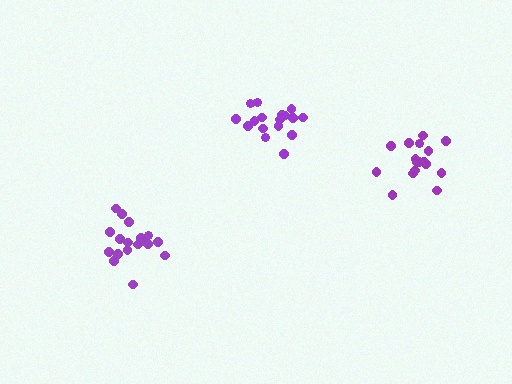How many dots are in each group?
Group 1: 17 dots, Group 2: 17 dots, Group 3: 18 dots (52 total).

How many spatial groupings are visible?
There are 3 spatial groupings.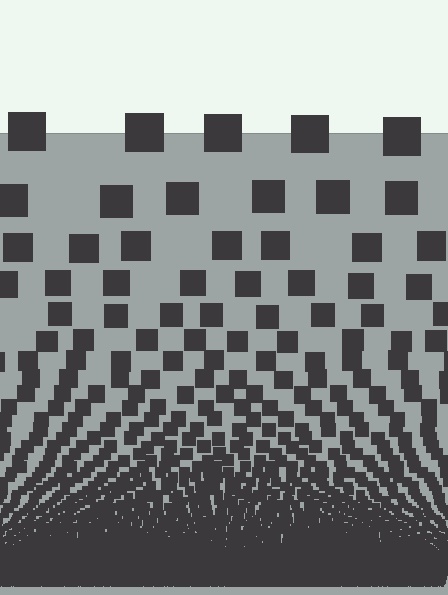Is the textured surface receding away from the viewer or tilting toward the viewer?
The surface appears to tilt toward the viewer. Texture elements get larger and sparser toward the top.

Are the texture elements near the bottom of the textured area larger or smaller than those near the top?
Smaller. The gradient is inverted — elements near the bottom are smaller and denser.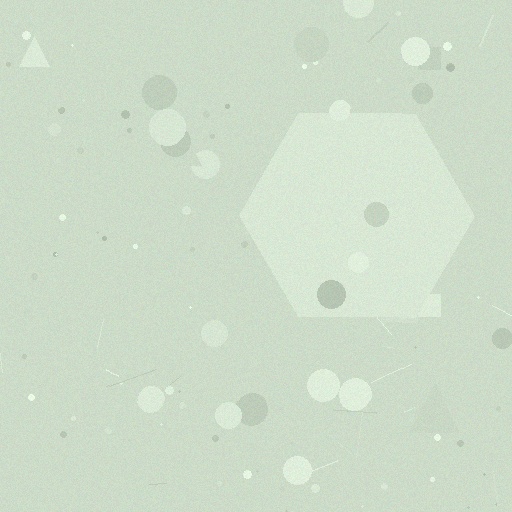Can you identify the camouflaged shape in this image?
The camouflaged shape is a hexagon.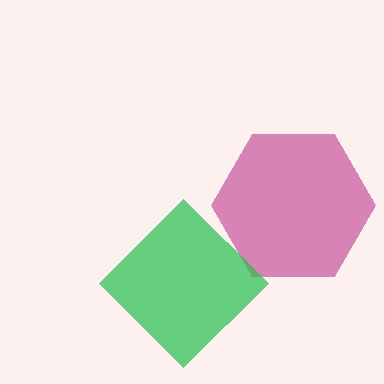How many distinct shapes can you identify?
There are 2 distinct shapes: a magenta hexagon, a green diamond.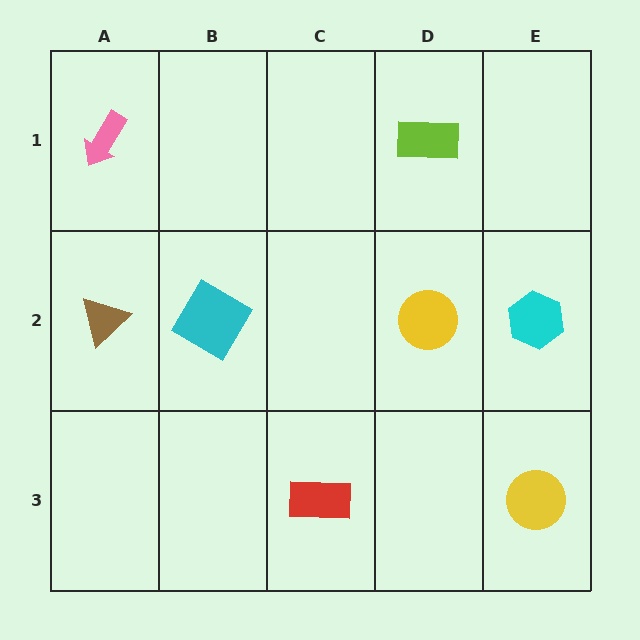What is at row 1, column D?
A lime rectangle.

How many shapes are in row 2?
4 shapes.